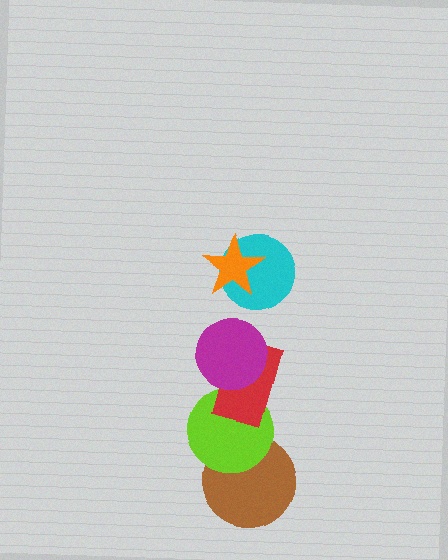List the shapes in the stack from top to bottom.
From top to bottom: the orange star, the cyan circle, the magenta circle, the red rectangle, the lime circle, the brown circle.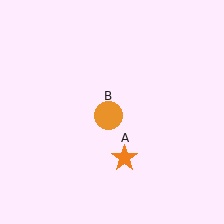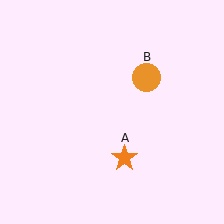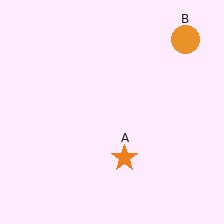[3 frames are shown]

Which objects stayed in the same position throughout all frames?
Orange star (object A) remained stationary.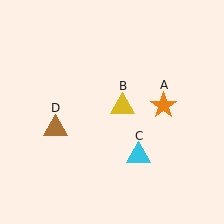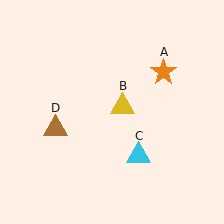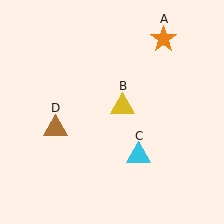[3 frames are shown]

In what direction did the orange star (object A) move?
The orange star (object A) moved up.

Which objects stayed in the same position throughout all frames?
Yellow triangle (object B) and cyan triangle (object C) and brown triangle (object D) remained stationary.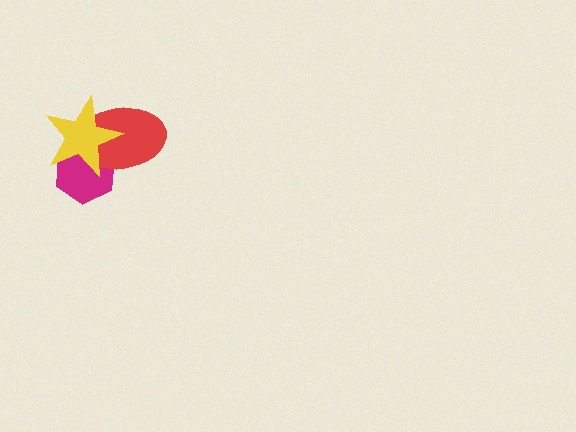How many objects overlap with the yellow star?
2 objects overlap with the yellow star.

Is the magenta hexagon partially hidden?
Yes, it is partially covered by another shape.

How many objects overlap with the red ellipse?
2 objects overlap with the red ellipse.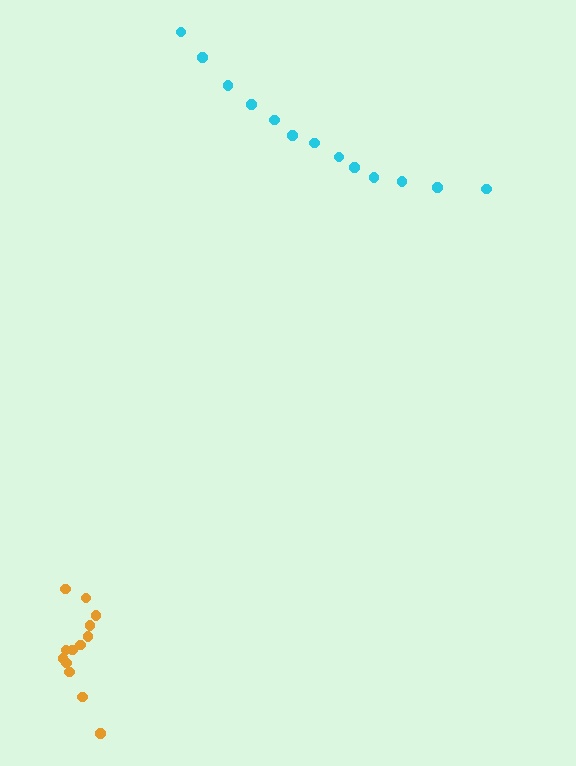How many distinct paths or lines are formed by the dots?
There are 2 distinct paths.